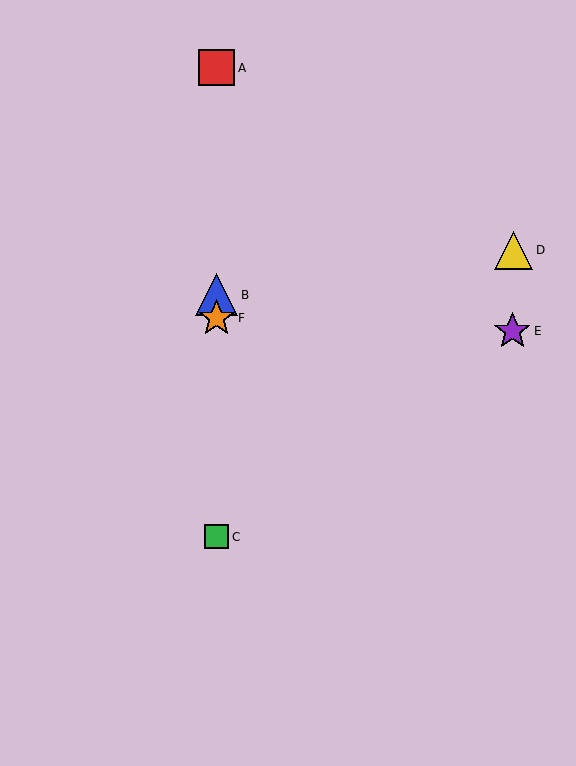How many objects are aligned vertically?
4 objects (A, B, C, F) are aligned vertically.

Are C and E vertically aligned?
No, C is at x≈217 and E is at x≈512.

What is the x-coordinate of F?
Object F is at x≈217.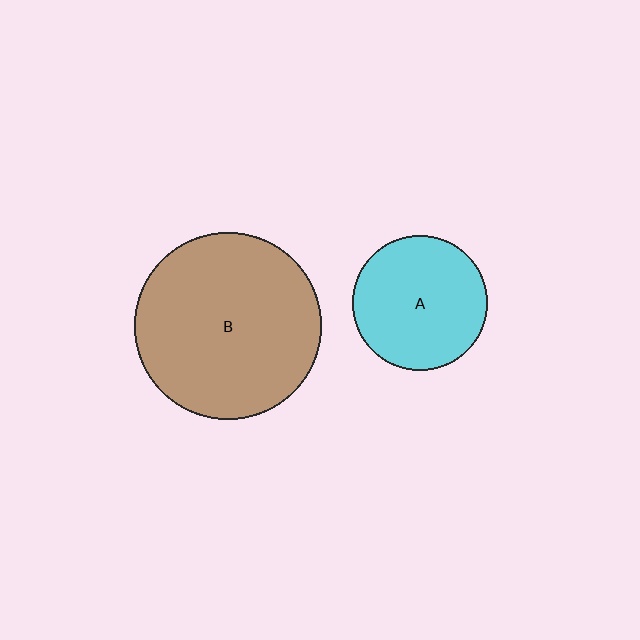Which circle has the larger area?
Circle B (brown).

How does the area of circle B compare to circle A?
Approximately 1.9 times.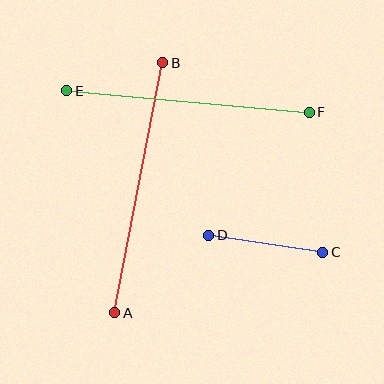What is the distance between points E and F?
The distance is approximately 244 pixels.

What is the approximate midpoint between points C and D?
The midpoint is at approximately (266, 244) pixels.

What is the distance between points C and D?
The distance is approximately 115 pixels.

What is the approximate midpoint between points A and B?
The midpoint is at approximately (139, 188) pixels.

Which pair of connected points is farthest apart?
Points A and B are farthest apart.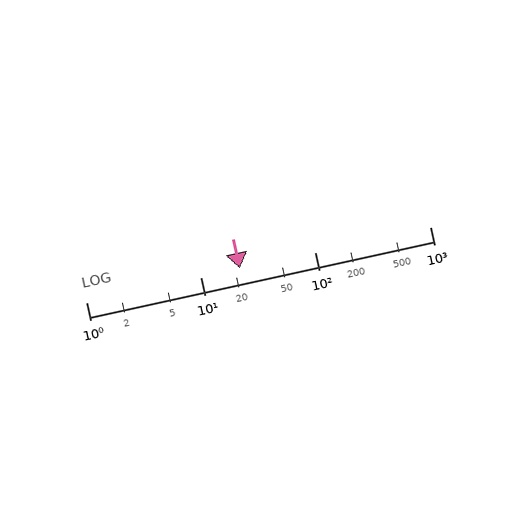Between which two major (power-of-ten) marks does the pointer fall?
The pointer is between 10 and 100.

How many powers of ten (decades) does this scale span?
The scale spans 3 decades, from 1 to 1000.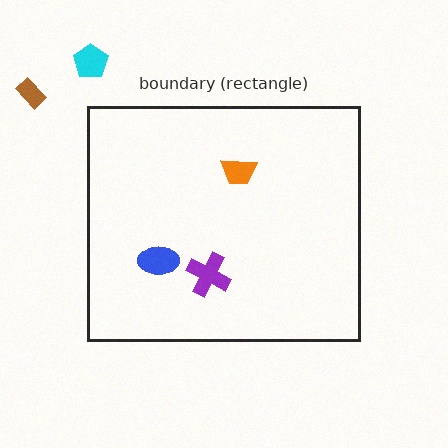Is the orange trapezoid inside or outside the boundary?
Inside.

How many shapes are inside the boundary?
3 inside, 2 outside.